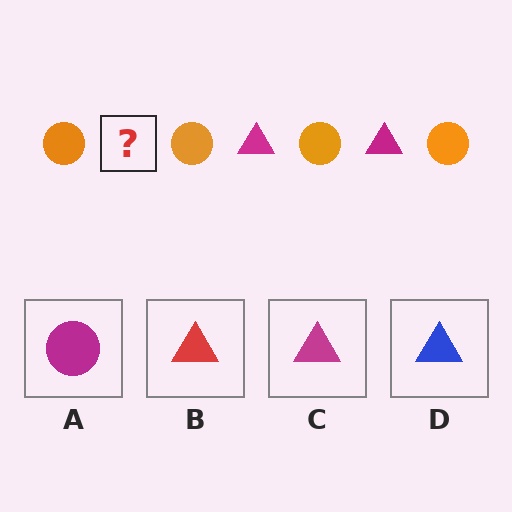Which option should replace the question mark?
Option C.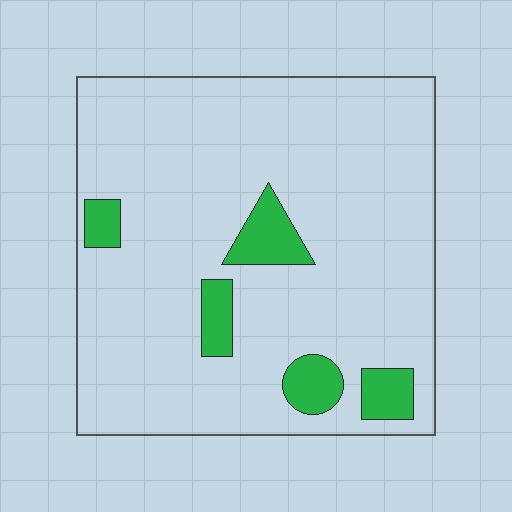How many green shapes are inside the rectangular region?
5.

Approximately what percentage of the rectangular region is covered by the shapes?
Approximately 10%.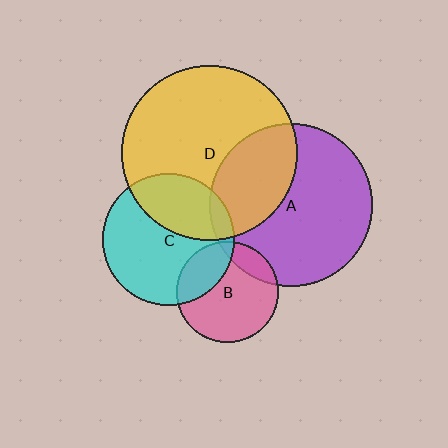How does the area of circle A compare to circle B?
Approximately 2.6 times.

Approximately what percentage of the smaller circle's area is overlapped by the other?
Approximately 35%.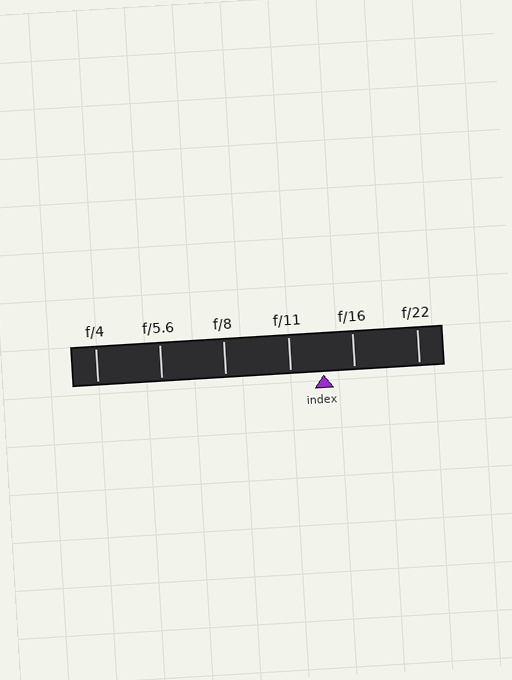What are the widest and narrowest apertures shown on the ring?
The widest aperture shown is f/4 and the narrowest is f/22.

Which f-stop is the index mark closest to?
The index mark is closest to f/16.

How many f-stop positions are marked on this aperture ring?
There are 6 f-stop positions marked.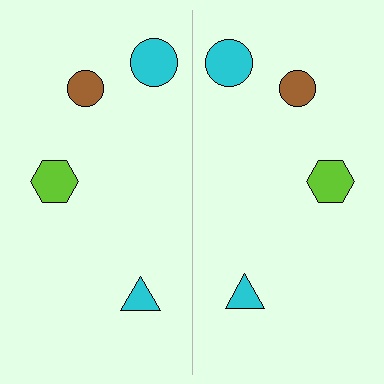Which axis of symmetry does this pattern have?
The pattern has a vertical axis of symmetry running through the center of the image.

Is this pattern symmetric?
Yes, this pattern has bilateral (reflection) symmetry.